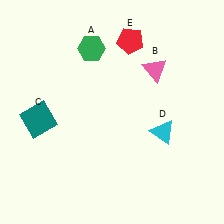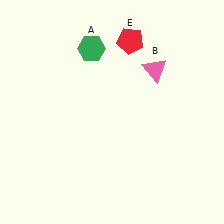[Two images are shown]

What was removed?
The cyan triangle (D), the teal square (C) were removed in Image 2.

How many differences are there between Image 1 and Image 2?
There are 2 differences between the two images.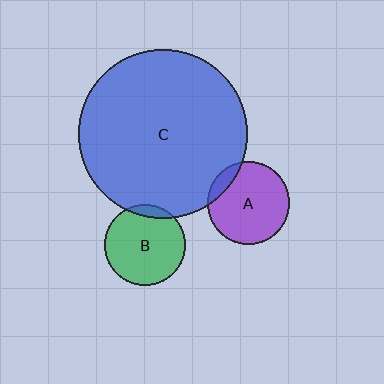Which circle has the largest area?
Circle C (blue).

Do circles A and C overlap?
Yes.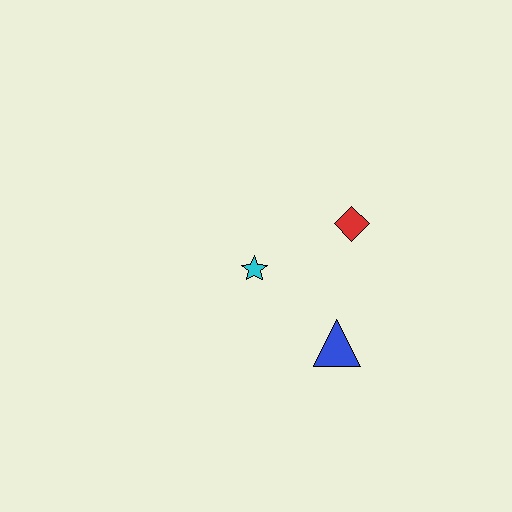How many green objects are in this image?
There are no green objects.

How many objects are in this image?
There are 3 objects.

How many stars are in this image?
There is 1 star.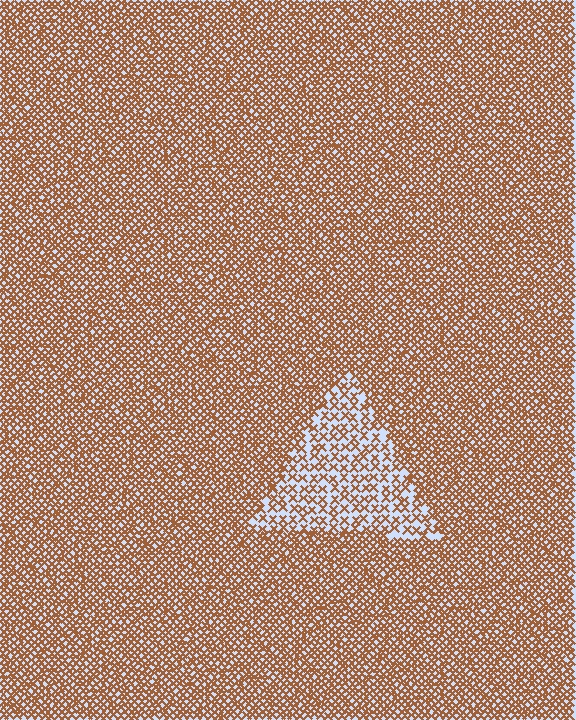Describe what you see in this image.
The image contains small brown elements arranged at two different densities. A triangle-shaped region is visible where the elements are less densely packed than the surrounding area.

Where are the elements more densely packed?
The elements are more densely packed outside the triangle boundary.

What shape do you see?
I see a triangle.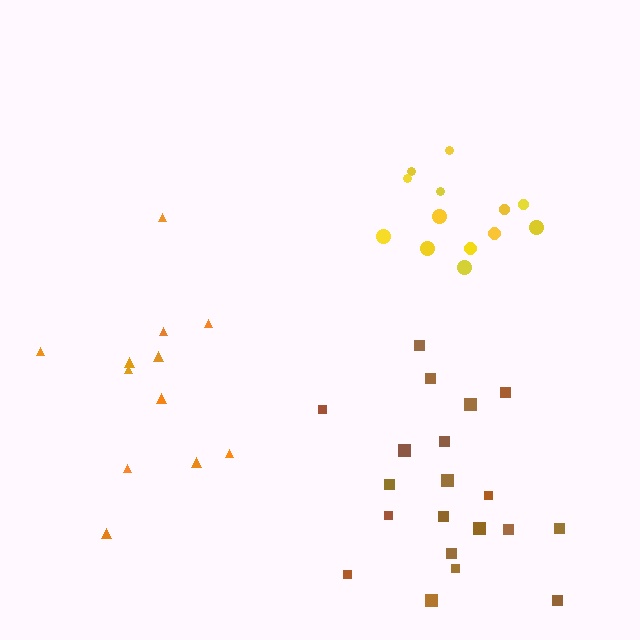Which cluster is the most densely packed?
Yellow.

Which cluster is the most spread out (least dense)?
Orange.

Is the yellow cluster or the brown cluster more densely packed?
Yellow.